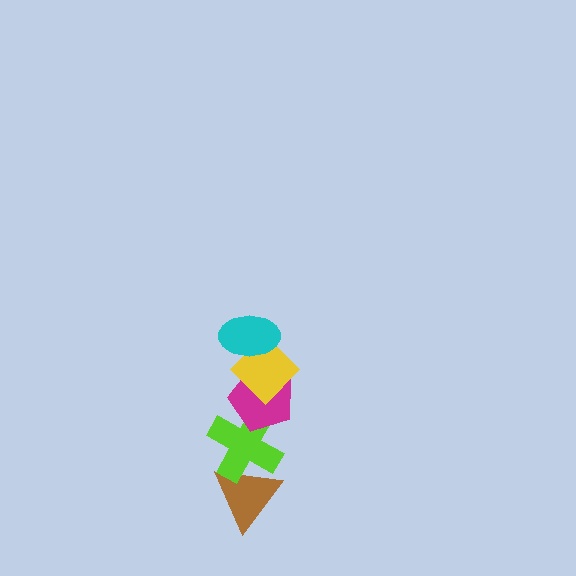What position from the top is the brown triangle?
The brown triangle is 5th from the top.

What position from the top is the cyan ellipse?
The cyan ellipse is 1st from the top.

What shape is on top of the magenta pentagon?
The yellow diamond is on top of the magenta pentagon.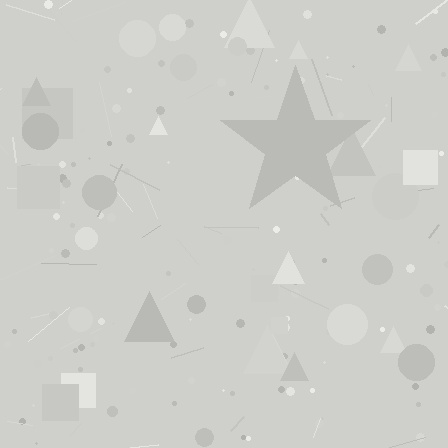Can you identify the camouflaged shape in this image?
The camouflaged shape is a star.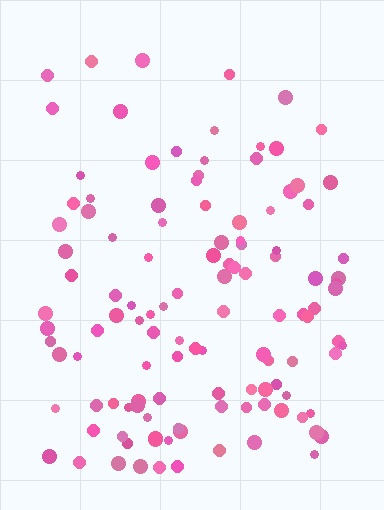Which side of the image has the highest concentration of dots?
The bottom.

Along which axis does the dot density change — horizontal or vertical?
Vertical.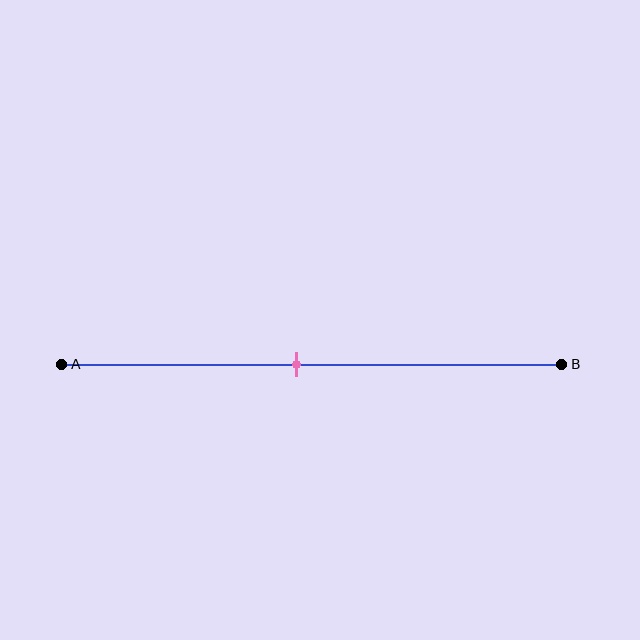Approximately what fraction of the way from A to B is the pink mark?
The pink mark is approximately 45% of the way from A to B.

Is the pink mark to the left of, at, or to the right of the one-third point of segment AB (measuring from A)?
The pink mark is to the right of the one-third point of segment AB.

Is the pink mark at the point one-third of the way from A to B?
No, the mark is at about 45% from A, not at the 33% one-third point.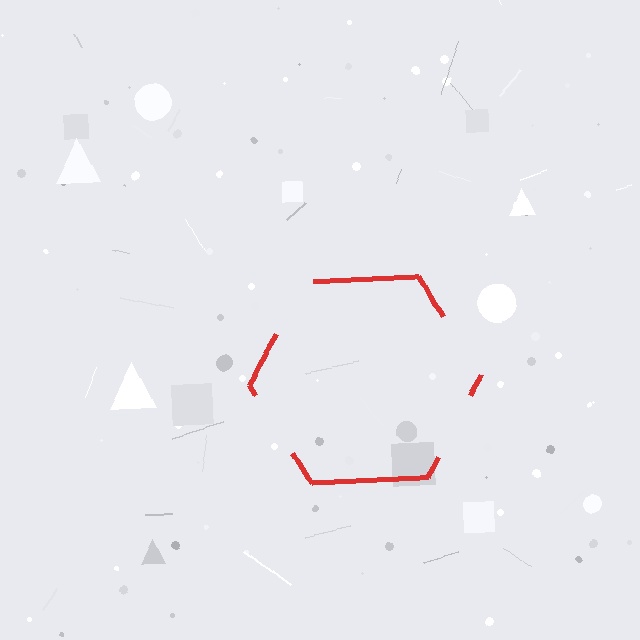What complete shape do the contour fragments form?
The contour fragments form a hexagon.